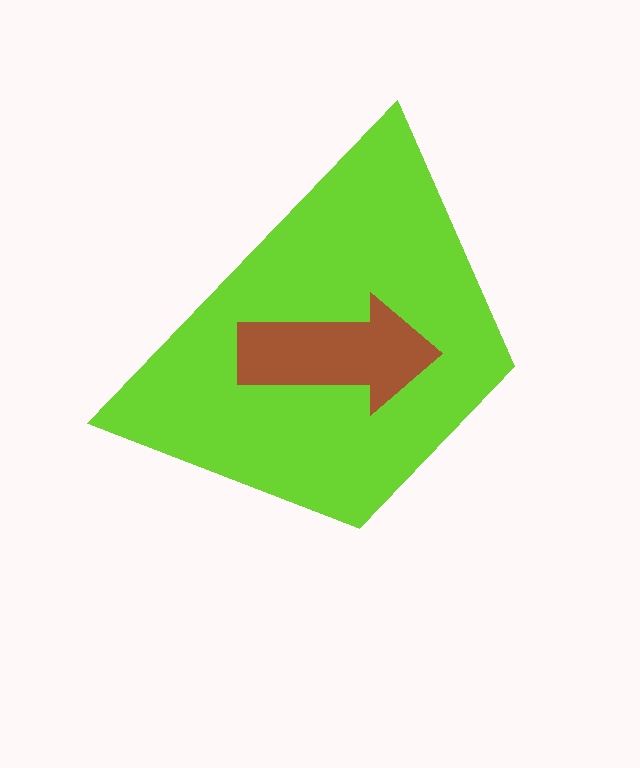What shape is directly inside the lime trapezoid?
The brown arrow.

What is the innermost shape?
The brown arrow.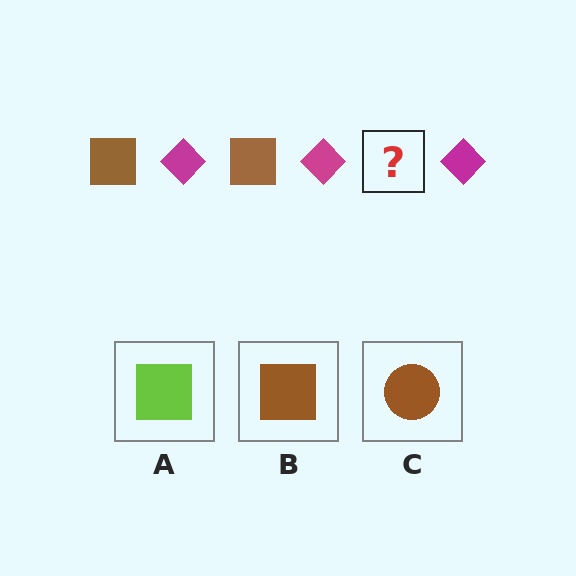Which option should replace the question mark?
Option B.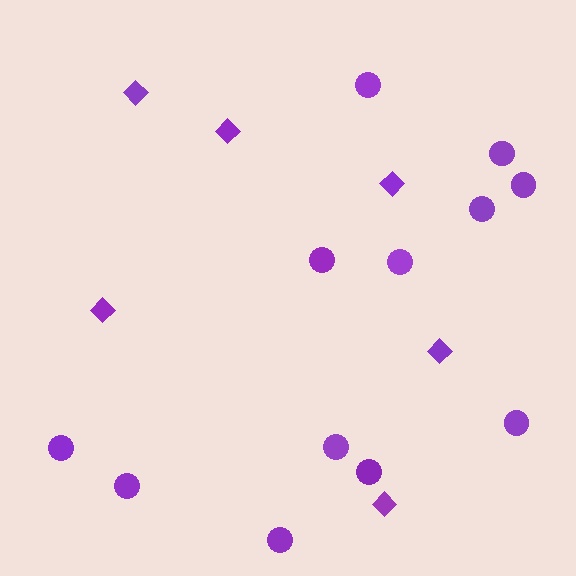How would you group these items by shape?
There are 2 groups: one group of diamonds (6) and one group of circles (12).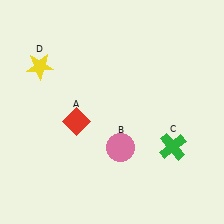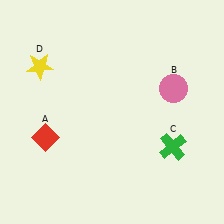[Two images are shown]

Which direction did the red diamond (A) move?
The red diamond (A) moved left.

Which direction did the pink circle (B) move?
The pink circle (B) moved up.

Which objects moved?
The objects that moved are: the red diamond (A), the pink circle (B).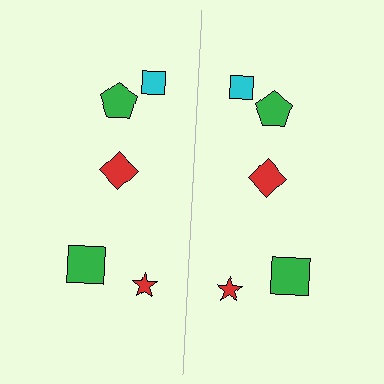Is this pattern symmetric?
Yes, this pattern has bilateral (reflection) symmetry.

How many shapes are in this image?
There are 10 shapes in this image.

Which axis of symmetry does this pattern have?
The pattern has a vertical axis of symmetry running through the center of the image.